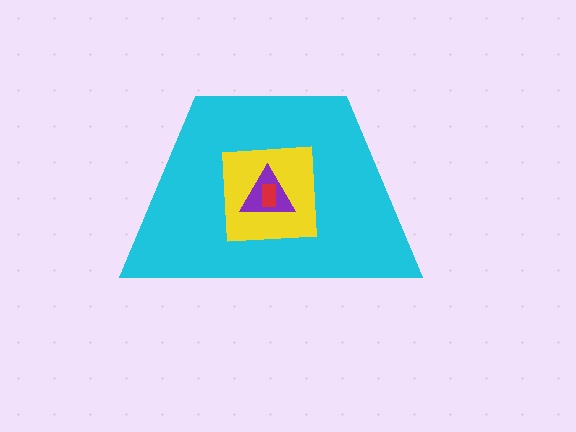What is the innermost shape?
The red rectangle.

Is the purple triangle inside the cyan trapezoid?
Yes.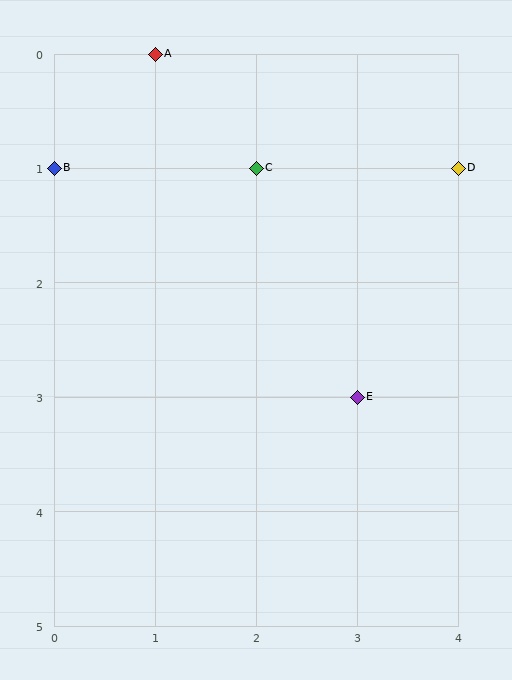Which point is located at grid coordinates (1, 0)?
Point A is at (1, 0).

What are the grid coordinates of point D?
Point D is at grid coordinates (4, 1).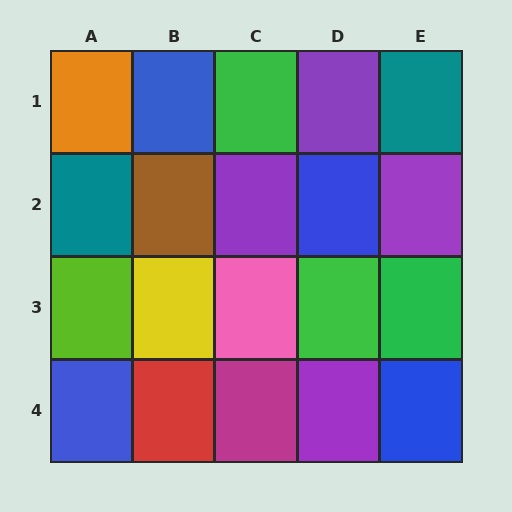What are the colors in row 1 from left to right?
Orange, blue, green, purple, teal.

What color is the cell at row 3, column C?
Pink.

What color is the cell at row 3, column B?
Yellow.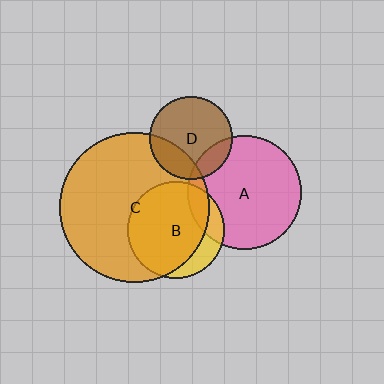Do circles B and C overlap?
Yes.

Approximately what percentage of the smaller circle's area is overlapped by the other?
Approximately 80%.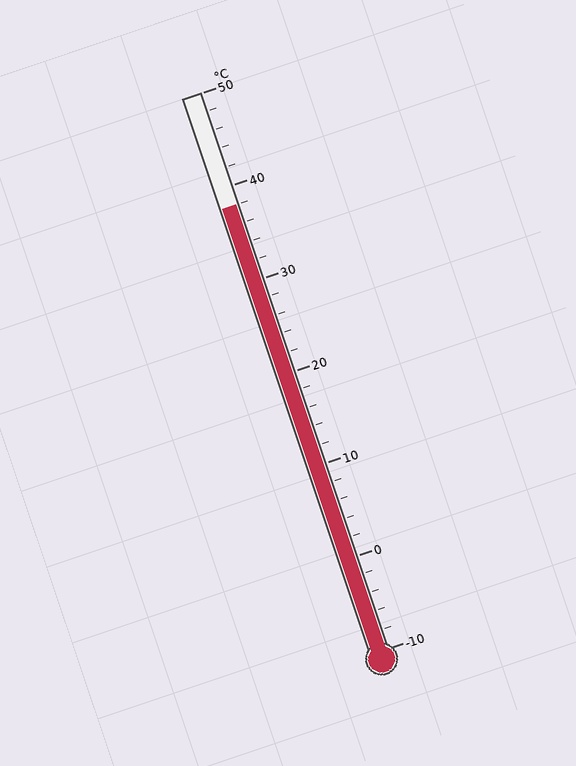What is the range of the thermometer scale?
The thermometer scale ranges from -10°C to 50°C.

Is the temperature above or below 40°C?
The temperature is below 40°C.